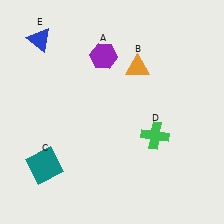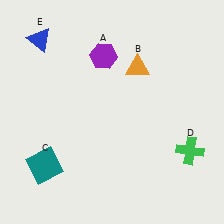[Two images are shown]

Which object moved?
The green cross (D) moved right.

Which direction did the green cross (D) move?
The green cross (D) moved right.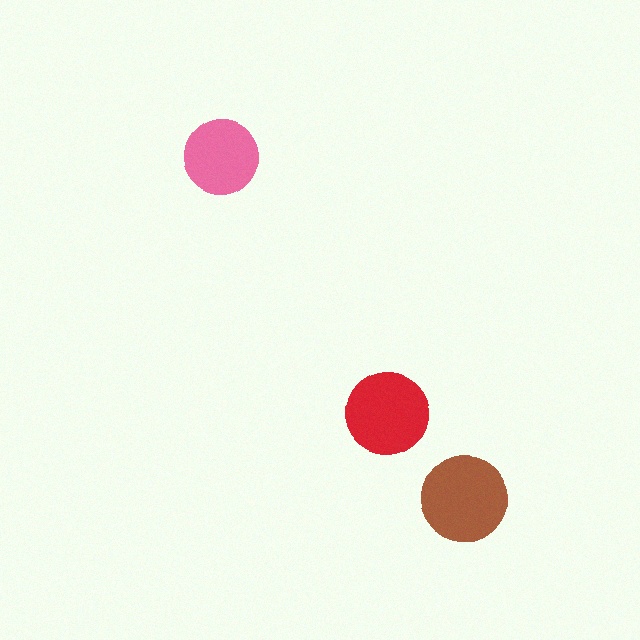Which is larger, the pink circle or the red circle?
The red one.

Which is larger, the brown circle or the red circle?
The brown one.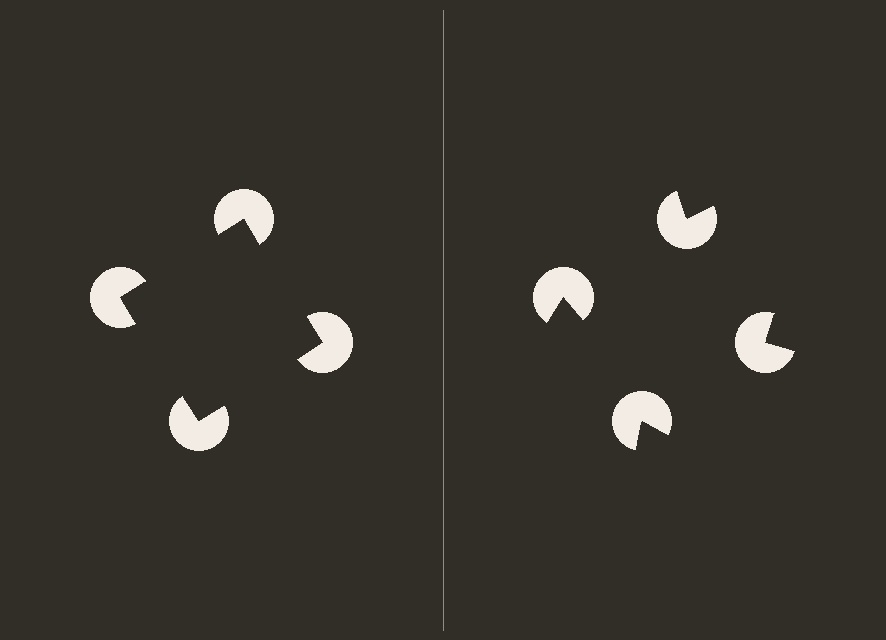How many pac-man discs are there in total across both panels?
8 — 4 on each side.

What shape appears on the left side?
An illusory square.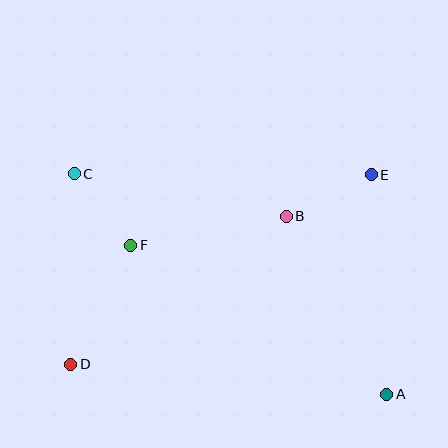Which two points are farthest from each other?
Points A and C are farthest from each other.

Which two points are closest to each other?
Points C and F are closest to each other.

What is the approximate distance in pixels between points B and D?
The distance between B and D is approximately 261 pixels.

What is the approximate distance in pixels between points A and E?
The distance between A and E is approximately 220 pixels.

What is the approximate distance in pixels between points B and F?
The distance between B and F is approximately 158 pixels.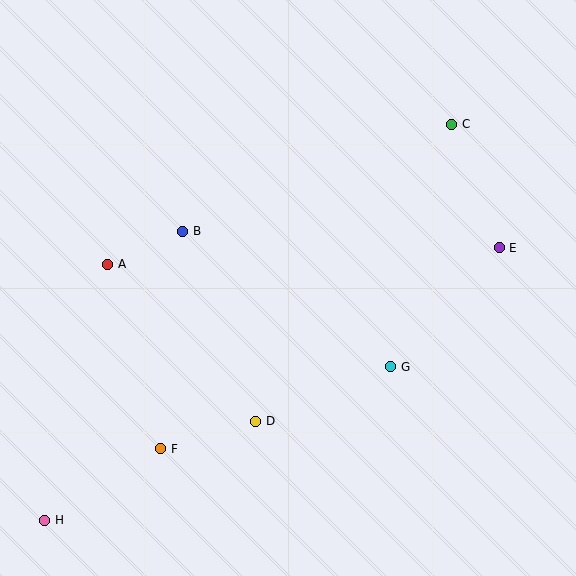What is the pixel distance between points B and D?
The distance between B and D is 203 pixels.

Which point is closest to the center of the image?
Point B at (183, 231) is closest to the center.